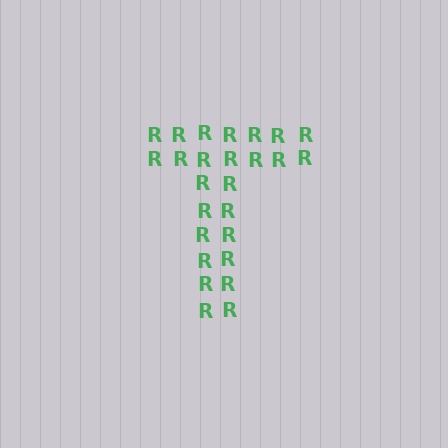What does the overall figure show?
The overall figure shows the letter T.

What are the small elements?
The small elements are letter R's.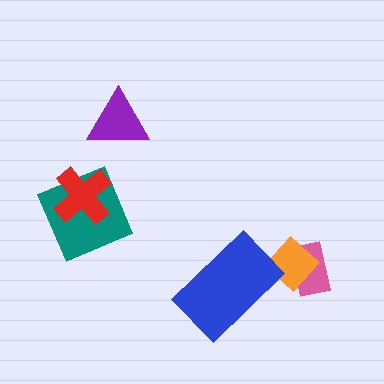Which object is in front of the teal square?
The red cross is in front of the teal square.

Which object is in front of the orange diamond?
The blue rectangle is in front of the orange diamond.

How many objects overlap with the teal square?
1 object overlaps with the teal square.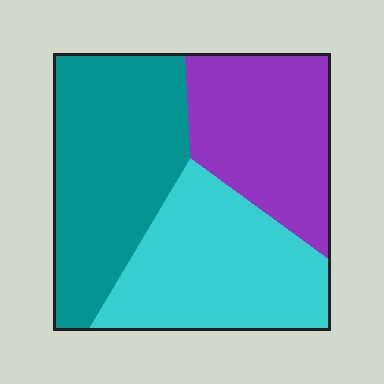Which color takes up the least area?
Purple, at roughly 30%.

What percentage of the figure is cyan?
Cyan takes up about one third (1/3) of the figure.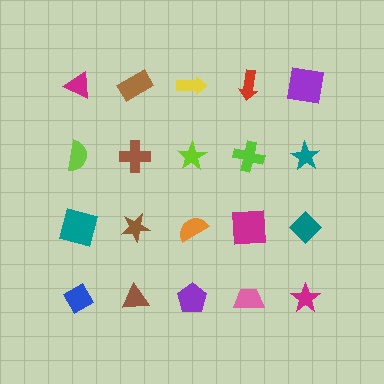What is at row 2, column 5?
A teal star.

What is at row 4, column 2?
A brown triangle.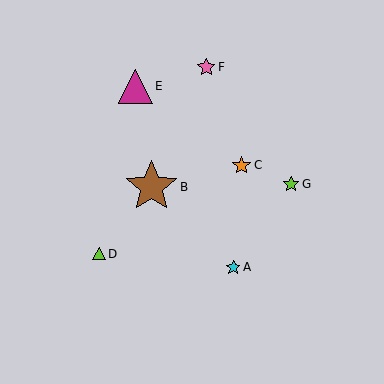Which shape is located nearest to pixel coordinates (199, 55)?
The pink star (labeled F) at (206, 67) is nearest to that location.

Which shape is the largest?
The brown star (labeled B) is the largest.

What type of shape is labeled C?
Shape C is an orange star.